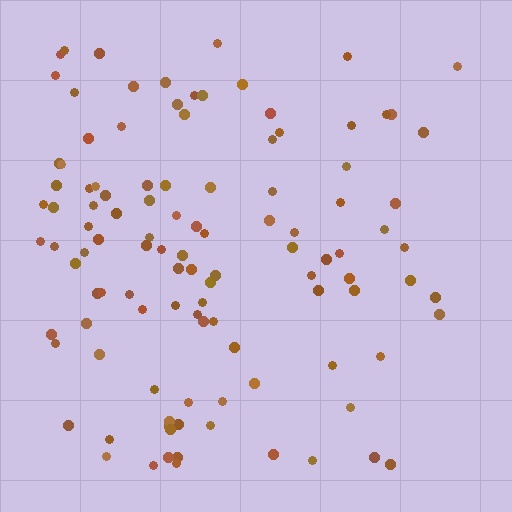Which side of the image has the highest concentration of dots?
The left.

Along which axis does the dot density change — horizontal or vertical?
Horizontal.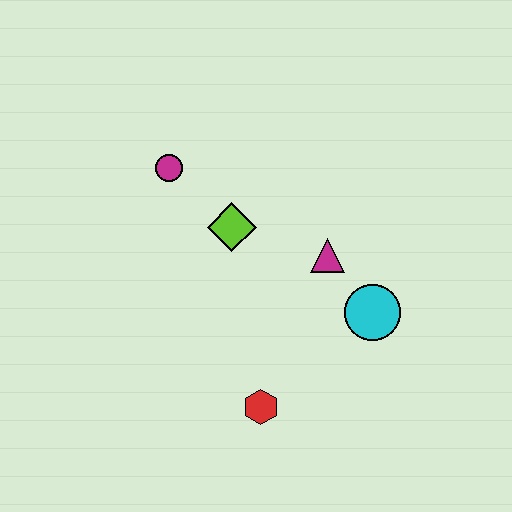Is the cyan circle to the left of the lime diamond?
No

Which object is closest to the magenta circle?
The lime diamond is closest to the magenta circle.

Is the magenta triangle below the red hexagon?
No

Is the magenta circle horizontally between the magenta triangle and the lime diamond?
No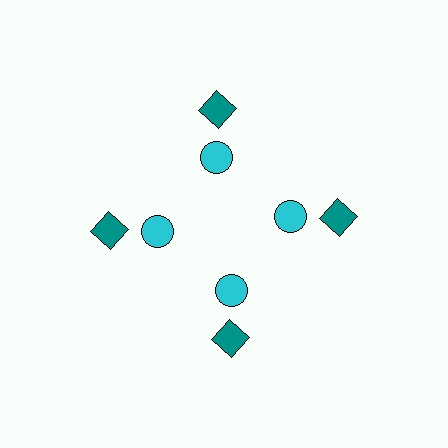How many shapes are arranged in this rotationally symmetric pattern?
There are 8 shapes, arranged in 4 groups of 2.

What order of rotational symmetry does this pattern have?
This pattern has 4-fold rotational symmetry.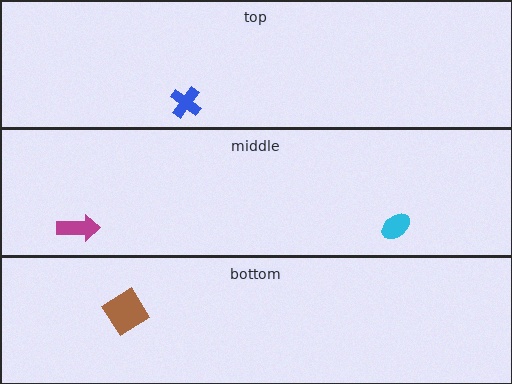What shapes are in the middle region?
The cyan ellipse, the magenta arrow.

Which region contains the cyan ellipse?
The middle region.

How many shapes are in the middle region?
2.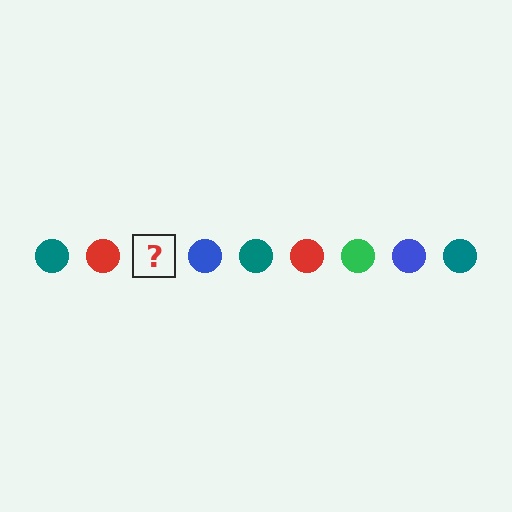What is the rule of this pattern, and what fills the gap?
The rule is that the pattern cycles through teal, red, green, blue circles. The gap should be filled with a green circle.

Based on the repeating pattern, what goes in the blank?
The blank should be a green circle.